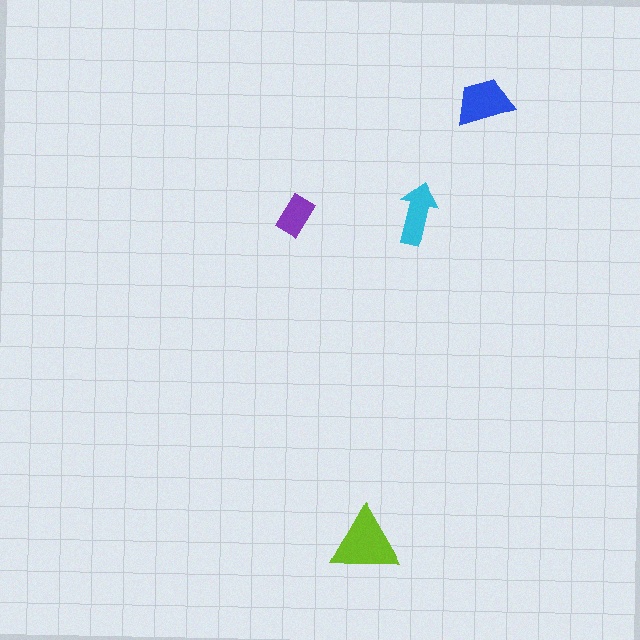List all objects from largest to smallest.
The lime triangle, the blue trapezoid, the cyan arrow, the purple rectangle.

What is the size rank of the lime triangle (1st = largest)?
1st.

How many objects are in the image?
There are 4 objects in the image.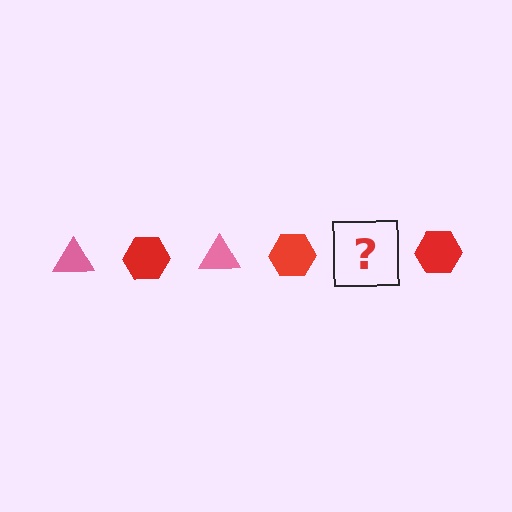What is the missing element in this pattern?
The missing element is a pink triangle.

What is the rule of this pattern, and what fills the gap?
The rule is that the pattern alternates between pink triangle and red hexagon. The gap should be filled with a pink triangle.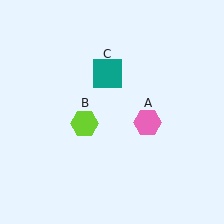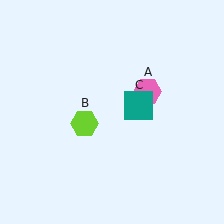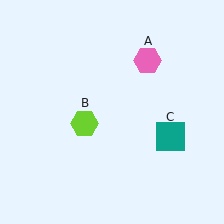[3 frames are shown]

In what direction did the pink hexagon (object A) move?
The pink hexagon (object A) moved up.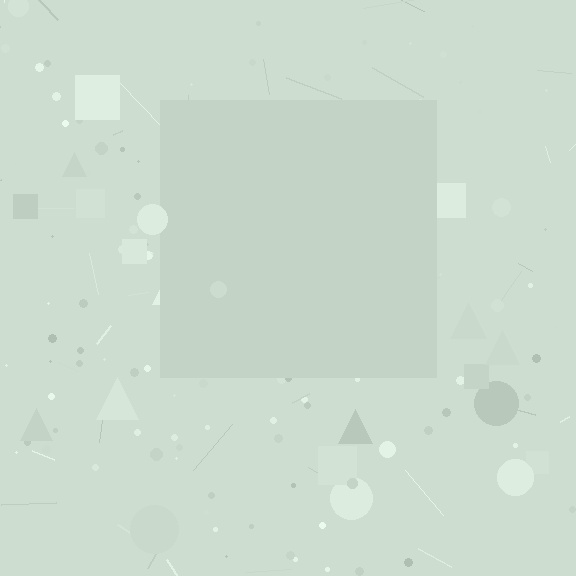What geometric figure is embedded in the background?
A square is embedded in the background.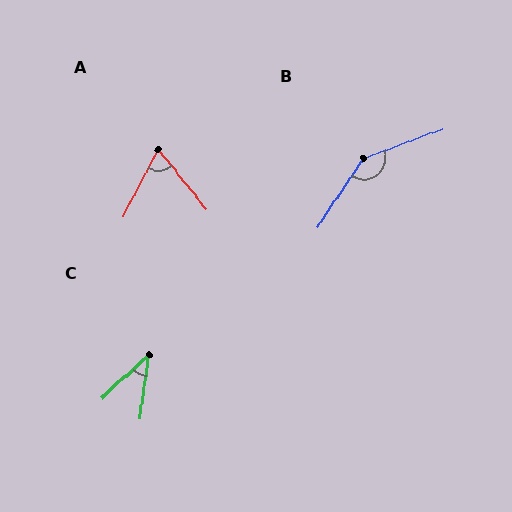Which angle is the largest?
B, at approximately 144 degrees.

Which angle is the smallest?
C, at approximately 40 degrees.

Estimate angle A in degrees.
Approximately 66 degrees.